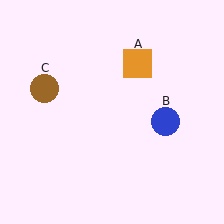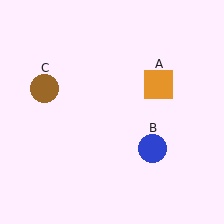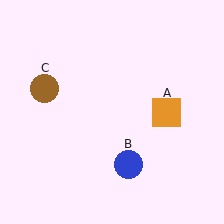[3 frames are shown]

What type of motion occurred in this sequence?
The orange square (object A), blue circle (object B) rotated clockwise around the center of the scene.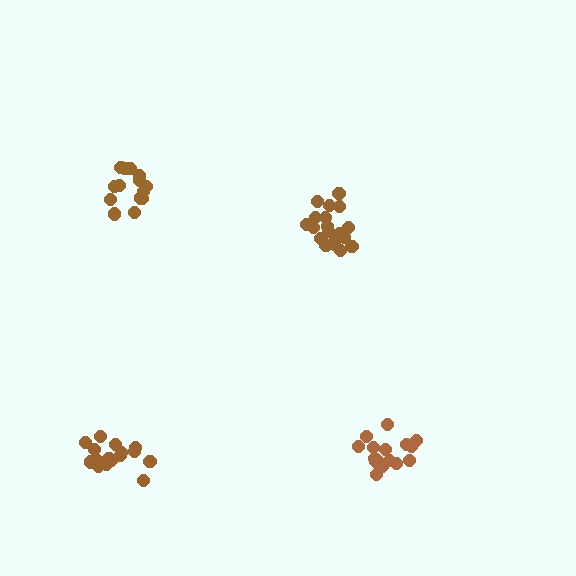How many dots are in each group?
Group 1: 17 dots, Group 2: 16 dots, Group 3: 19 dots, Group 4: 16 dots (68 total).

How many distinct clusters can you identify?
There are 4 distinct clusters.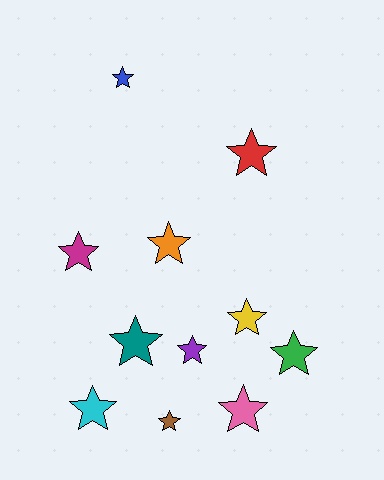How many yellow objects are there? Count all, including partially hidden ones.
There is 1 yellow object.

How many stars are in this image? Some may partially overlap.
There are 11 stars.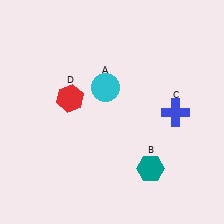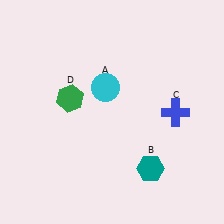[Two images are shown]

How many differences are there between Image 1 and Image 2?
There is 1 difference between the two images.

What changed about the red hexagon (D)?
In Image 1, D is red. In Image 2, it changed to green.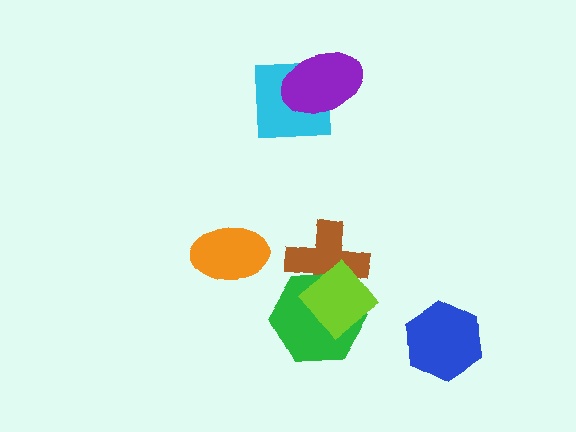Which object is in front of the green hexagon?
The lime diamond is in front of the green hexagon.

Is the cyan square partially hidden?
Yes, it is partially covered by another shape.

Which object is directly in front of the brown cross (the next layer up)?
The green hexagon is directly in front of the brown cross.